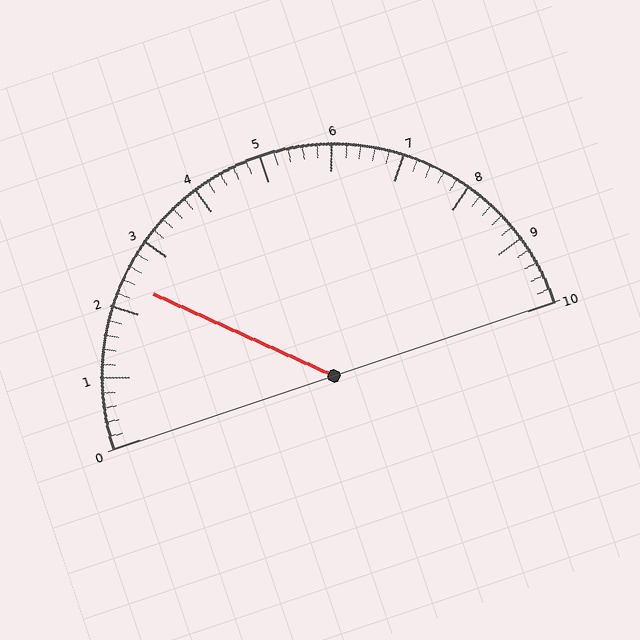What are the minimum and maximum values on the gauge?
The gauge ranges from 0 to 10.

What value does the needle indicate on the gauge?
The needle indicates approximately 2.4.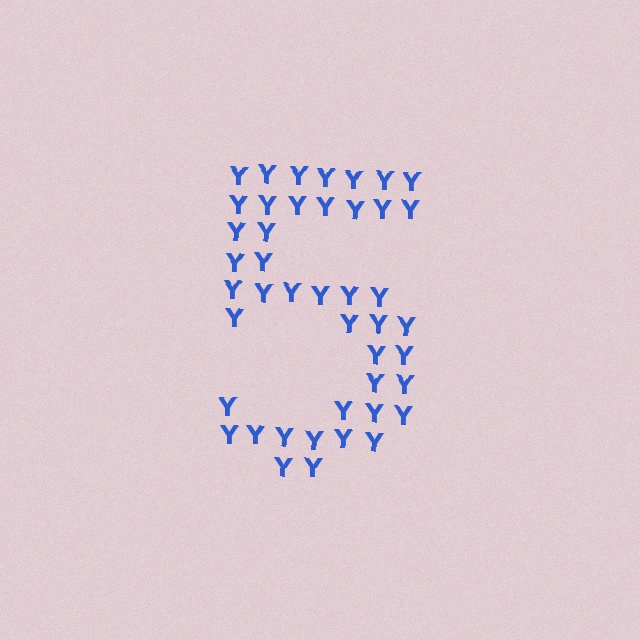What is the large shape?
The large shape is the digit 5.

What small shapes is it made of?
It is made of small letter Y's.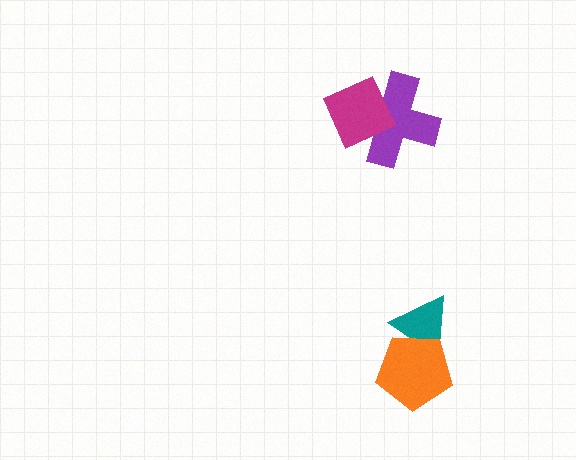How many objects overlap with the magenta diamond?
1 object overlaps with the magenta diamond.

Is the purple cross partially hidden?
Yes, it is partially covered by another shape.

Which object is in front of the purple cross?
The magenta diamond is in front of the purple cross.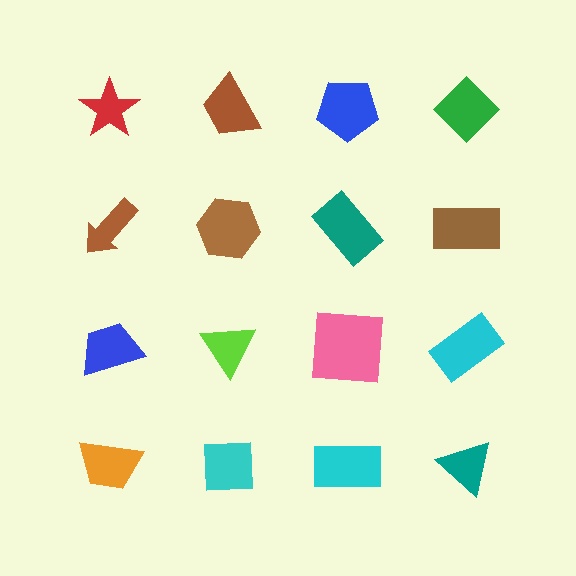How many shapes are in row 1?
4 shapes.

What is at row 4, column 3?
A cyan rectangle.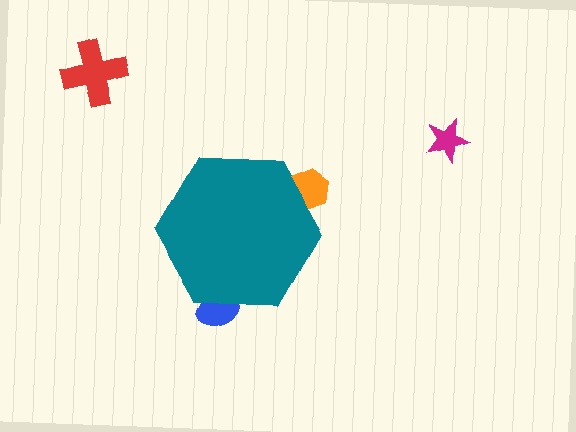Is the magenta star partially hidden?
No, the magenta star is fully visible.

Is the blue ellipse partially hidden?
Yes, the blue ellipse is partially hidden behind the teal hexagon.